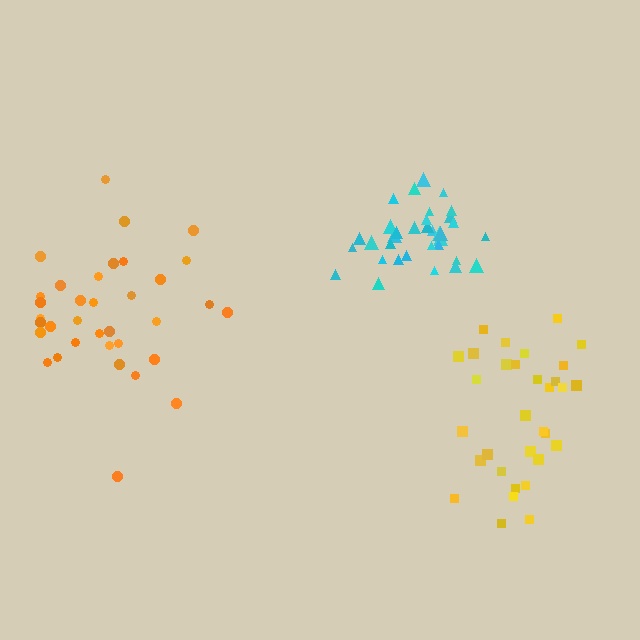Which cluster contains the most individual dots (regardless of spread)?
Orange (35).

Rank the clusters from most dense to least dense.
cyan, yellow, orange.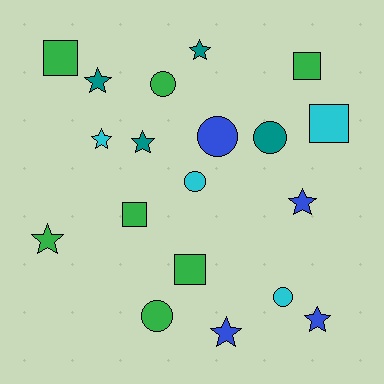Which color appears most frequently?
Green, with 7 objects.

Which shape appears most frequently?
Star, with 8 objects.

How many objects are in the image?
There are 19 objects.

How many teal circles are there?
There is 1 teal circle.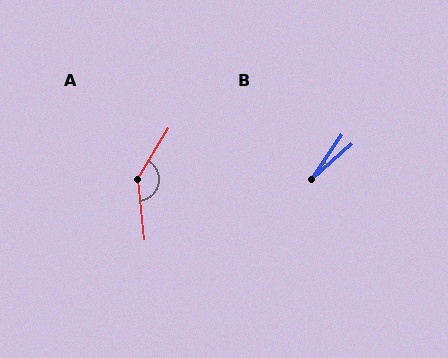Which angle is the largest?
A, at approximately 143 degrees.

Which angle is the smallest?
B, at approximately 15 degrees.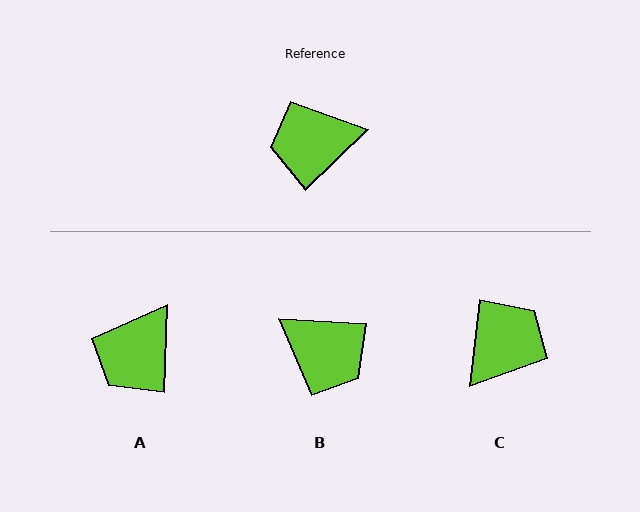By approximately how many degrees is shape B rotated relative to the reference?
Approximately 132 degrees counter-clockwise.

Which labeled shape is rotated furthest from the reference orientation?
C, about 141 degrees away.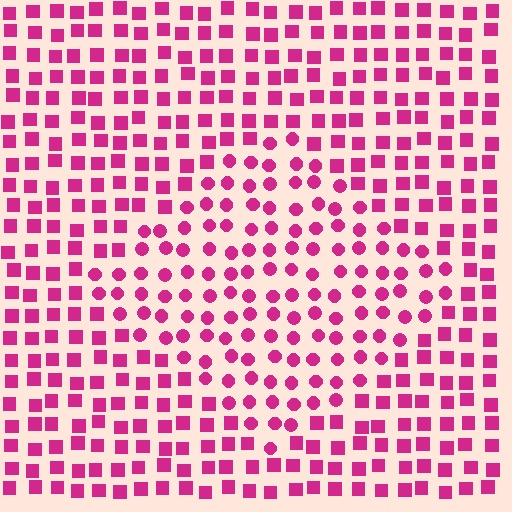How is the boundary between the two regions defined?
The boundary is defined by a change in element shape: circles inside vs. squares outside. All elements share the same color and spacing.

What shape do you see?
I see a diamond.